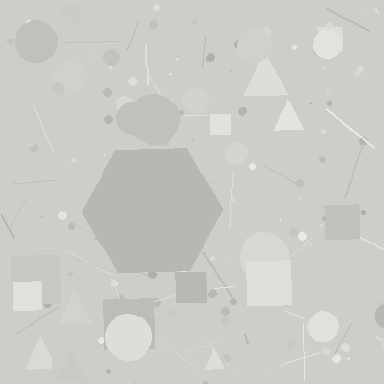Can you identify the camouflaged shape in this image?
The camouflaged shape is a hexagon.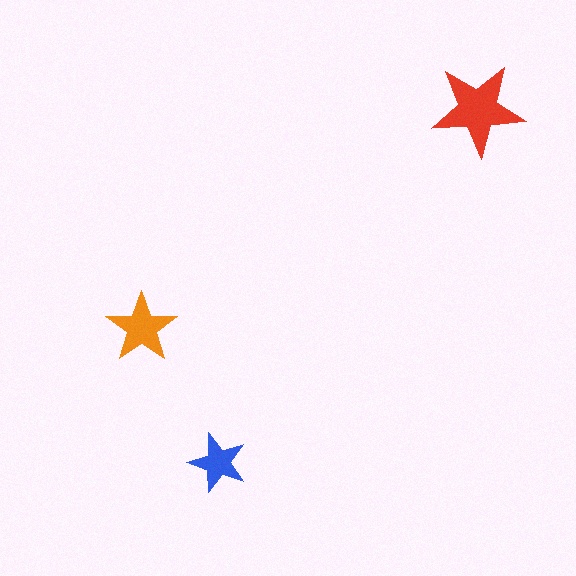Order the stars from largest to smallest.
the red one, the orange one, the blue one.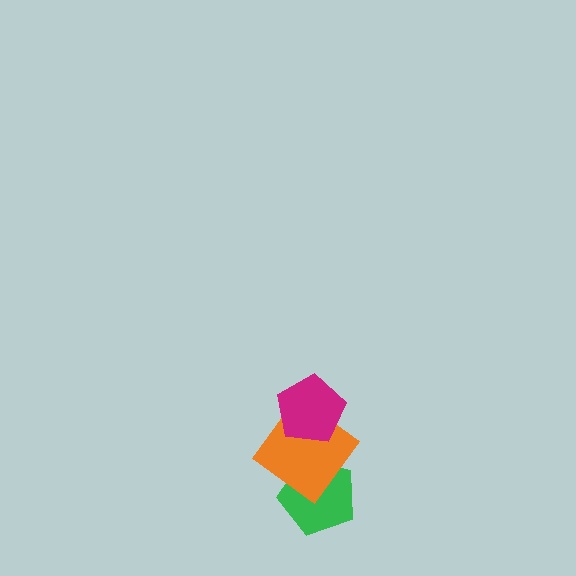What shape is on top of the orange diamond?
The magenta pentagon is on top of the orange diamond.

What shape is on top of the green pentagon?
The orange diamond is on top of the green pentagon.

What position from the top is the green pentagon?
The green pentagon is 3rd from the top.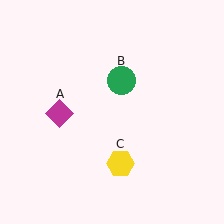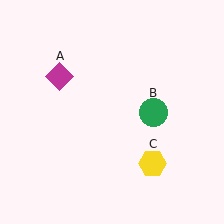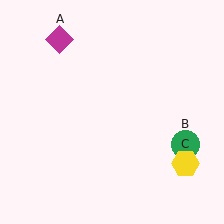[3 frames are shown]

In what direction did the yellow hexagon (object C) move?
The yellow hexagon (object C) moved right.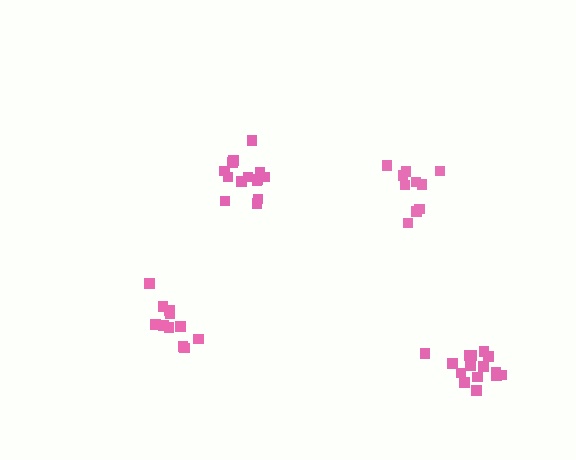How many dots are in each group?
Group 1: 11 dots, Group 2: 14 dots, Group 3: 10 dots, Group 4: 16 dots (51 total).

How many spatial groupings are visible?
There are 4 spatial groupings.